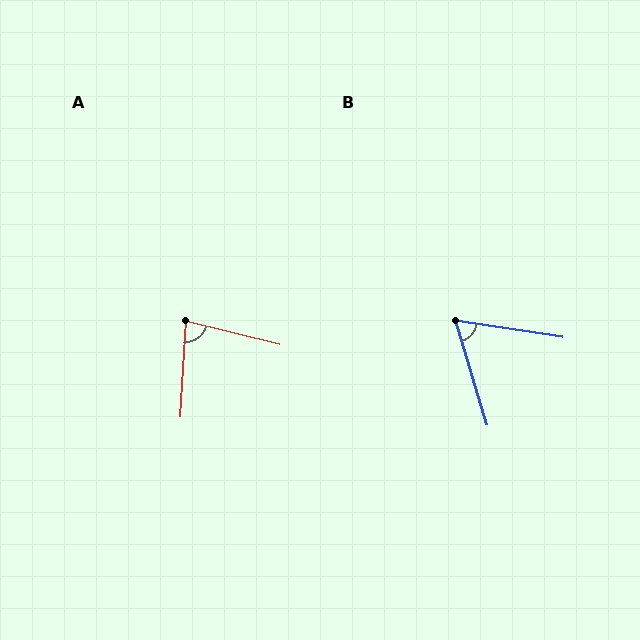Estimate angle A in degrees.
Approximately 80 degrees.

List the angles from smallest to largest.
B (64°), A (80°).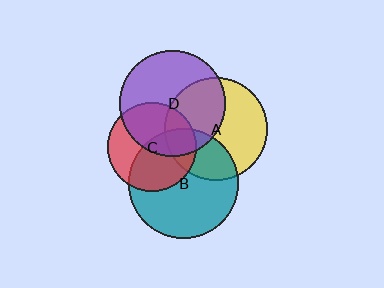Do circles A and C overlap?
Yes.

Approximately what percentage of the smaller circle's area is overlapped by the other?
Approximately 25%.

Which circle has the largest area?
Circle B (teal).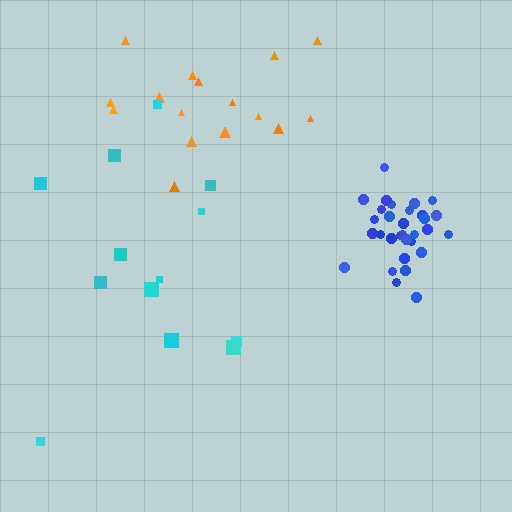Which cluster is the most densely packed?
Blue.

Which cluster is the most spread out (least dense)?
Cyan.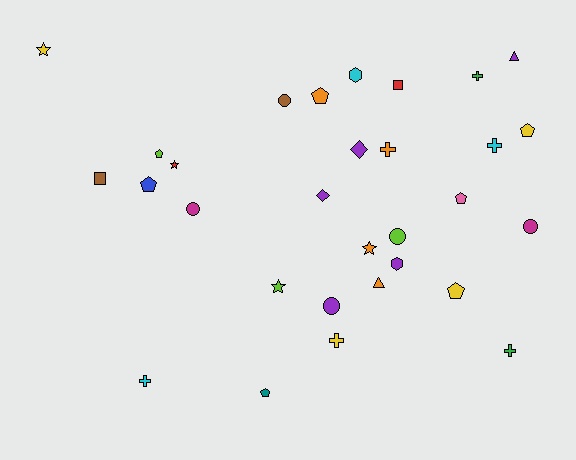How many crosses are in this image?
There are 6 crosses.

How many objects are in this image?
There are 30 objects.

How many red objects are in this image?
There are 2 red objects.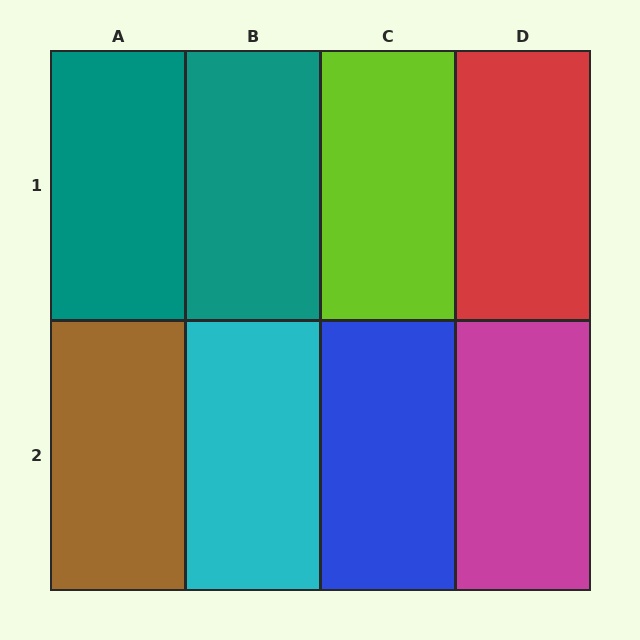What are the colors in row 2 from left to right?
Brown, cyan, blue, magenta.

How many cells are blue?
1 cell is blue.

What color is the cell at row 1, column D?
Red.